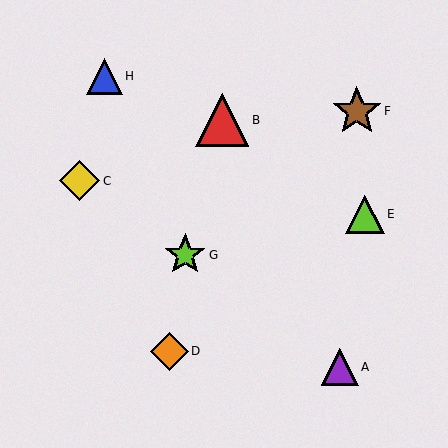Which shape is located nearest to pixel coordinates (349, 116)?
The brown star (labeled F) at (357, 111) is nearest to that location.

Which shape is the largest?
The red triangle (labeled B) is the largest.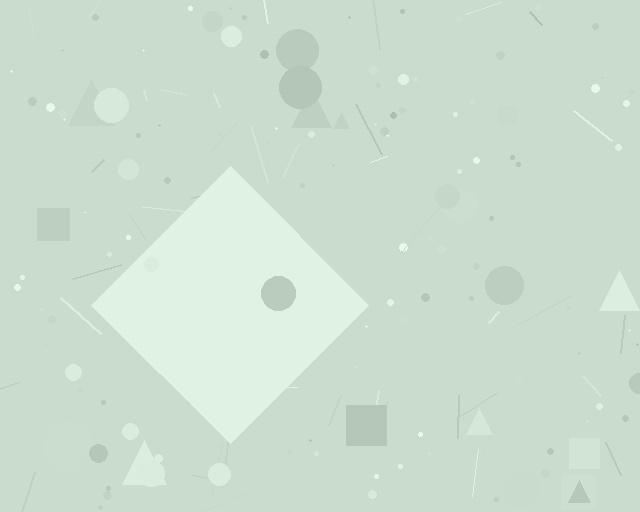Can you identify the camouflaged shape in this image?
The camouflaged shape is a diamond.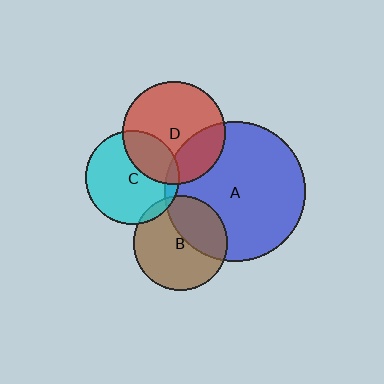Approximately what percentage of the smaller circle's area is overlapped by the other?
Approximately 5%.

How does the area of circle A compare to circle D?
Approximately 1.9 times.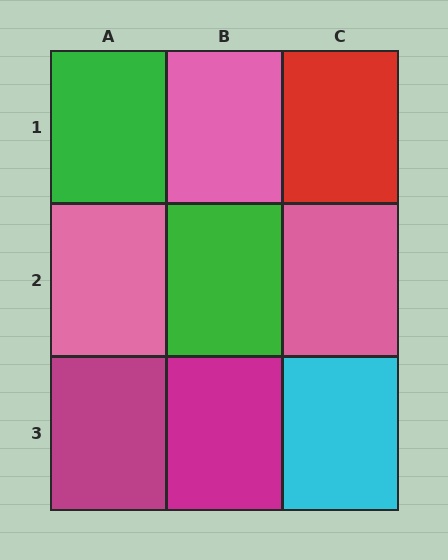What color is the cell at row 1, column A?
Green.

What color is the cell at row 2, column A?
Pink.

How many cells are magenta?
2 cells are magenta.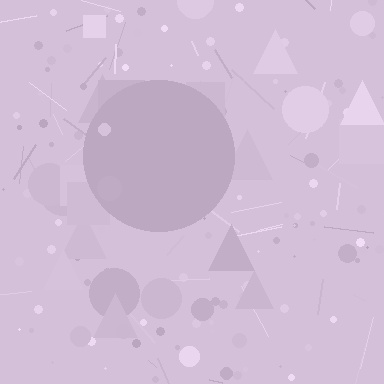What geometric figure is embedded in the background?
A circle is embedded in the background.